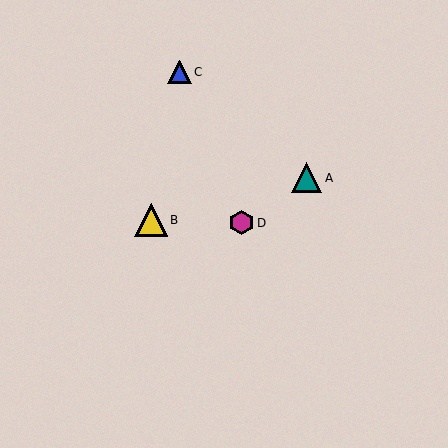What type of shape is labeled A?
Shape A is a teal triangle.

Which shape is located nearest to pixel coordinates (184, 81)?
The blue triangle (labeled C) at (179, 72) is nearest to that location.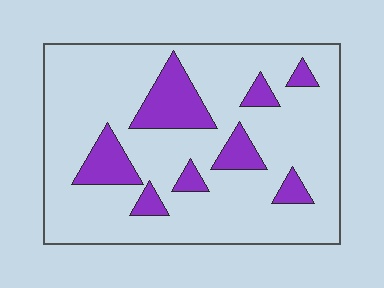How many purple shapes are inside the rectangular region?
8.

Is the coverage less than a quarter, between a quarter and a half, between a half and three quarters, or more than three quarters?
Less than a quarter.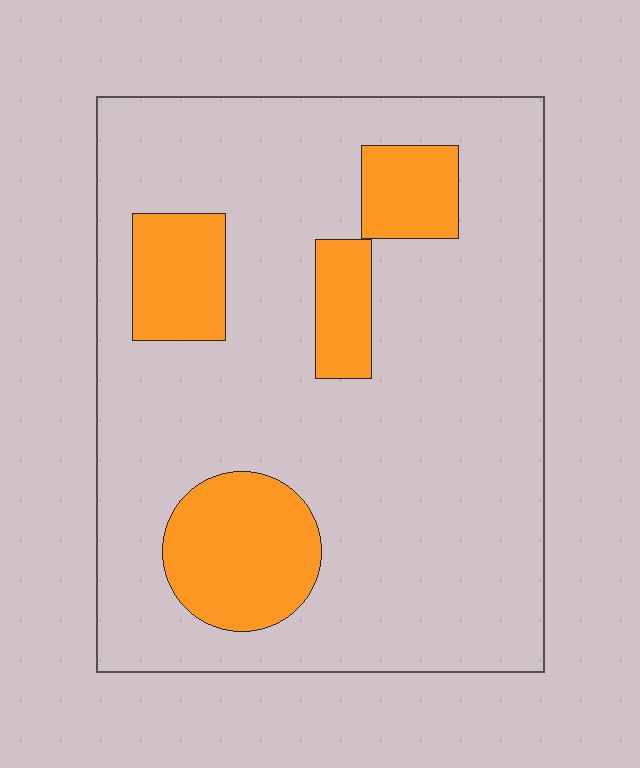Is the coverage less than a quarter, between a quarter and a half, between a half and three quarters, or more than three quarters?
Less than a quarter.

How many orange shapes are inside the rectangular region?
4.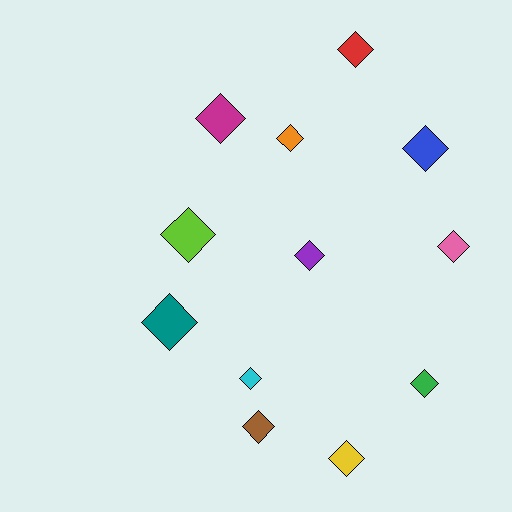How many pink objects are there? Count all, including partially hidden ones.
There is 1 pink object.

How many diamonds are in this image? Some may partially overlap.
There are 12 diamonds.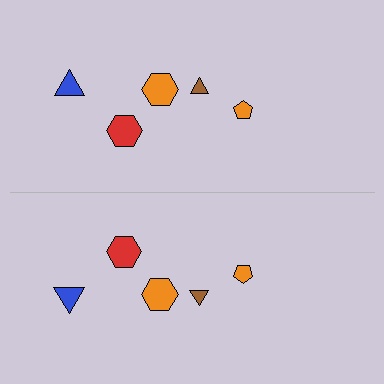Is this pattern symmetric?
Yes, this pattern has bilateral (reflection) symmetry.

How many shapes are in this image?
There are 10 shapes in this image.